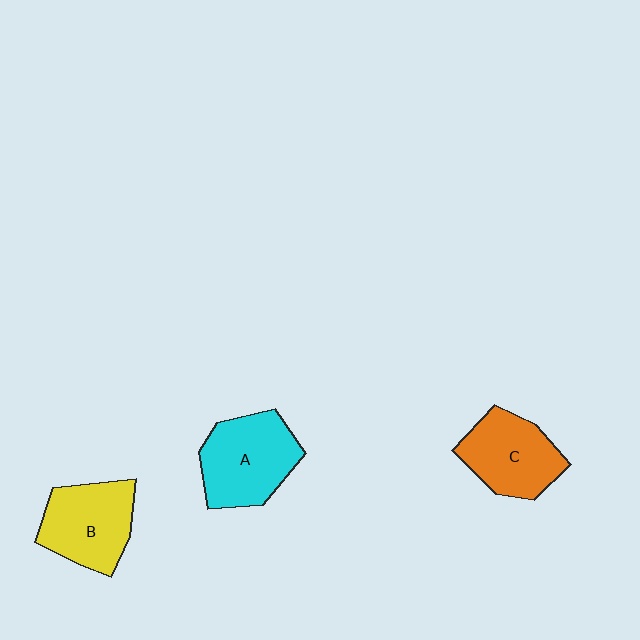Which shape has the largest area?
Shape A (cyan).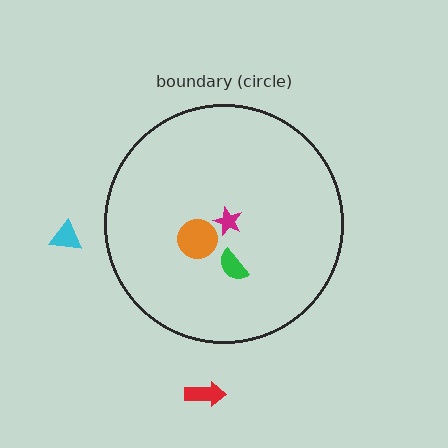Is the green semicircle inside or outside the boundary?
Inside.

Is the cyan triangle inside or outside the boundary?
Outside.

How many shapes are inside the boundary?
3 inside, 2 outside.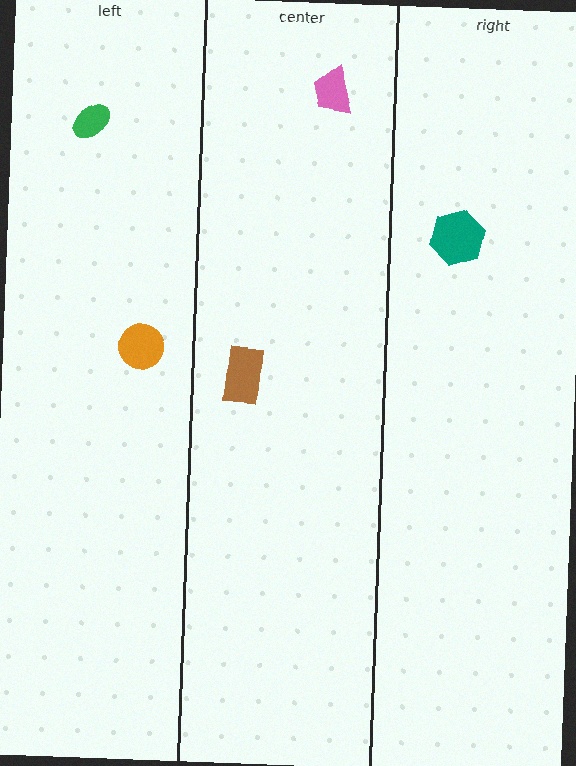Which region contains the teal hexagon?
The right region.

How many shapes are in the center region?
2.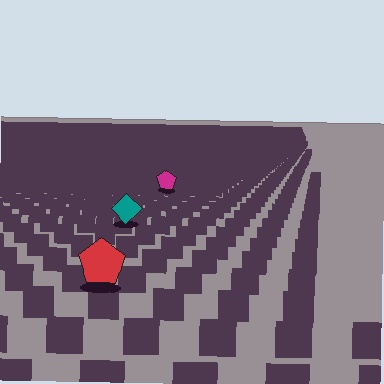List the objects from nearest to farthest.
From nearest to farthest: the red pentagon, the teal diamond, the magenta pentagon.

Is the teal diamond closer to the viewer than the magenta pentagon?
Yes. The teal diamond is closer — you can tell from the texture gradient: the ground texture is coarser near it.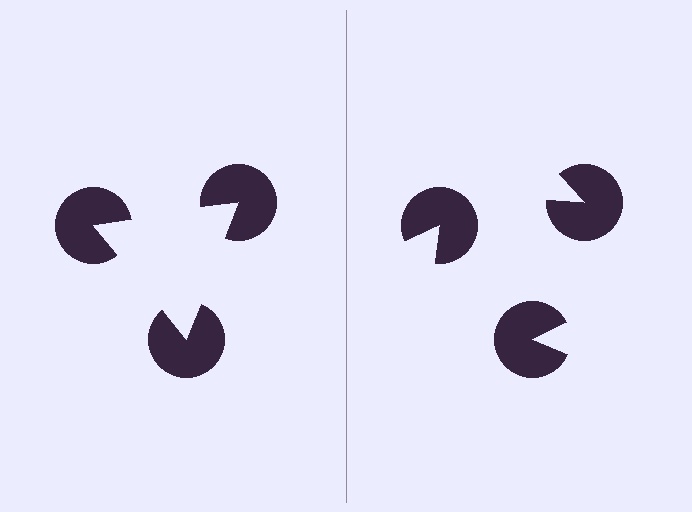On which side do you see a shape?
An illusory triangle appears on the left side. On the right side the wedge cuts are rotated, so no coherent shape forms.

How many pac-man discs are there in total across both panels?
6 — 3 on each side.